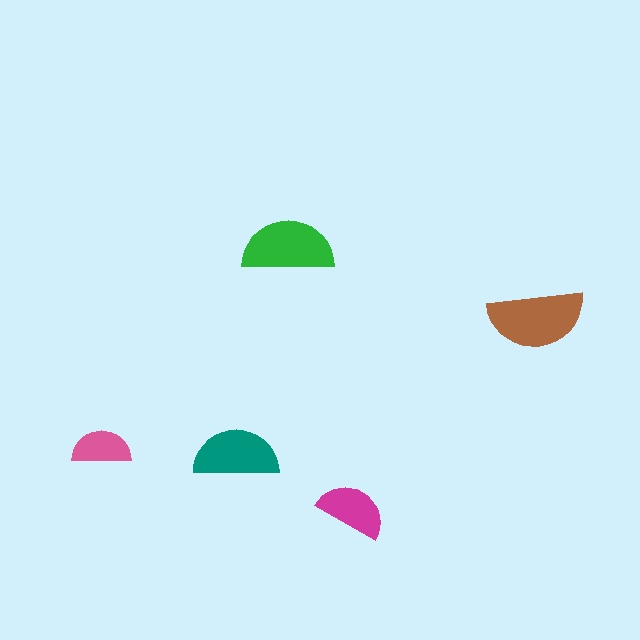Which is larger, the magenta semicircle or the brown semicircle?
The brown one.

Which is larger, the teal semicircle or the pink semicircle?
The teal one.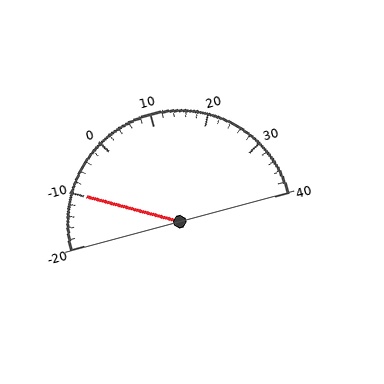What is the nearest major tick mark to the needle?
The nearest major tick mark is -10.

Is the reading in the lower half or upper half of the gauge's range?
The reading is in the lower half of the range (-20 to 40).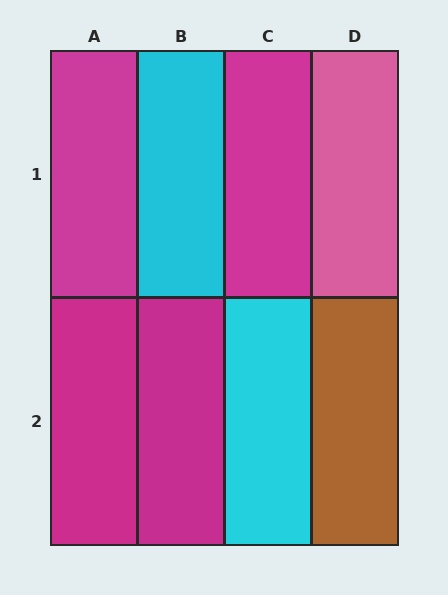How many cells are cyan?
2 cells are cyan.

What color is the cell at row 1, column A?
Magenta.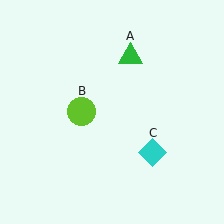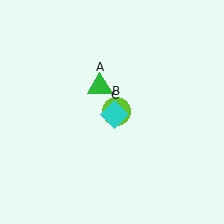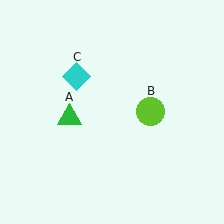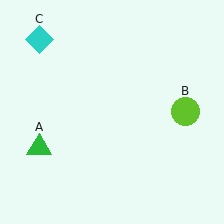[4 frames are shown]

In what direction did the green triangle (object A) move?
The green triangle (object A) moved down and to the left.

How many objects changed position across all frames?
3 objects changed position: green triangle (object A), lime circle (object B), cyan diamond (object C).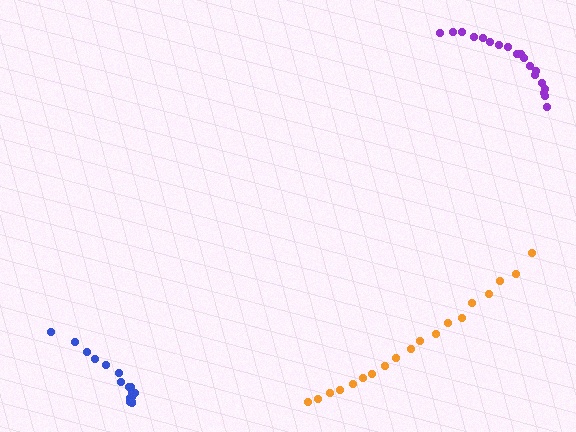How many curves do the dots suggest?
There are 3 distinct paths.